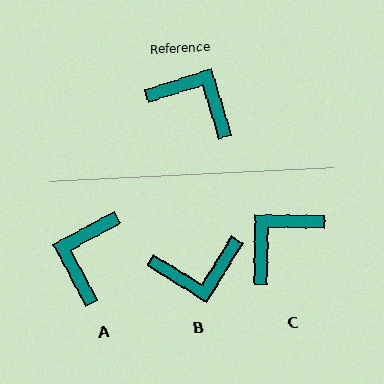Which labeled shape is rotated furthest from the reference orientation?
B, about 139 degrees away.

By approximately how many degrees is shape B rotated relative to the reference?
Approximately 139 degrees clockwise.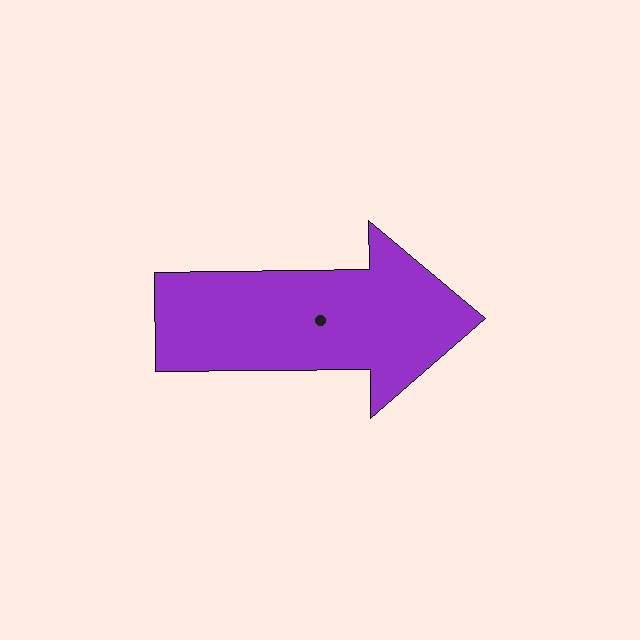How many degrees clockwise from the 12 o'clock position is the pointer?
Approximately 89 degrees.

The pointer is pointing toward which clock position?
Roughly 3 o'clock.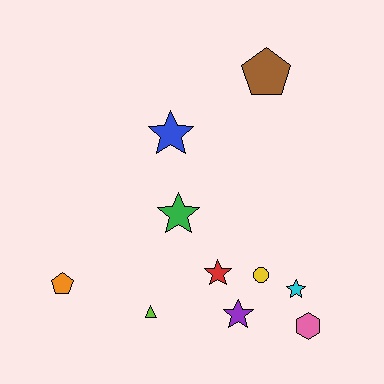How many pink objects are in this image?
There is 1 pink object.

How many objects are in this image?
There are 10 objects.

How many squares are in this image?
There are no squares.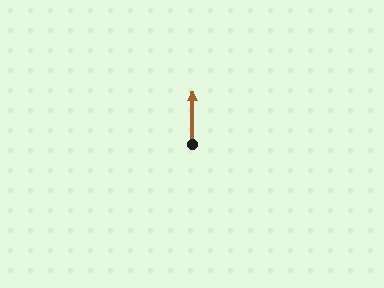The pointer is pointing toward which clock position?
Roughly 12 o'clock.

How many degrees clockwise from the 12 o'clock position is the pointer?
Approximately 1 degrees.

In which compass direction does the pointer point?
North.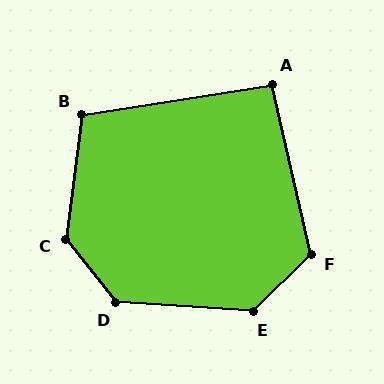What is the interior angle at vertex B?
Approximately 106 degrees (obtuse).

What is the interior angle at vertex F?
Approximately 122 degrees (obtuse).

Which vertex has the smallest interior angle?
A, at approximately 94 degrees.